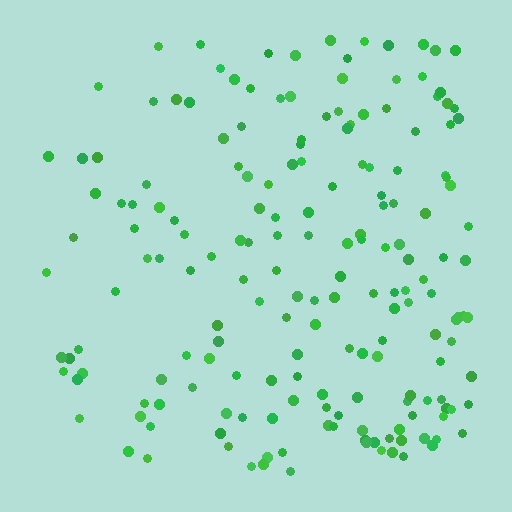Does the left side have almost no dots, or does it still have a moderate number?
Still a moderate number, just noticeably fewer than the right.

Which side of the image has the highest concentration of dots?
The right.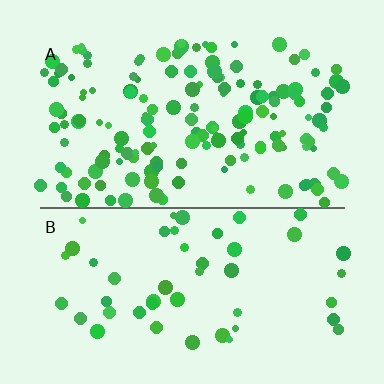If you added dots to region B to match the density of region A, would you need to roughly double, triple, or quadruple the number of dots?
Approximately triple.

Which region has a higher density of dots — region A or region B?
A (the top).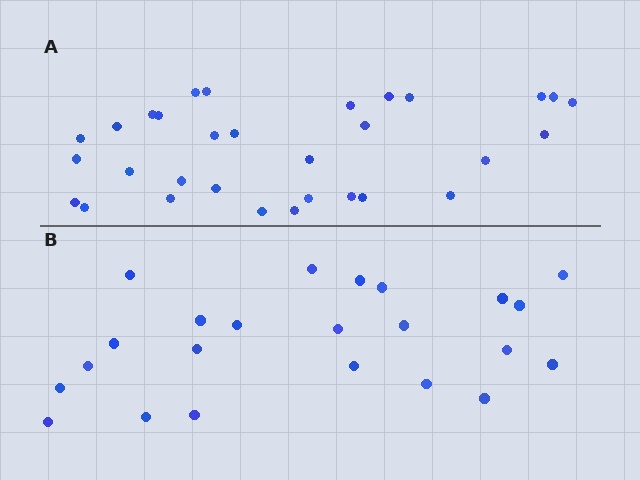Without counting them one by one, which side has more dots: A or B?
Region A (the top region) has more dots.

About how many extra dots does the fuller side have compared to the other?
Region A has roughly 8 or so more dots than region B.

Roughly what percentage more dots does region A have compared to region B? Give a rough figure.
About 35% more.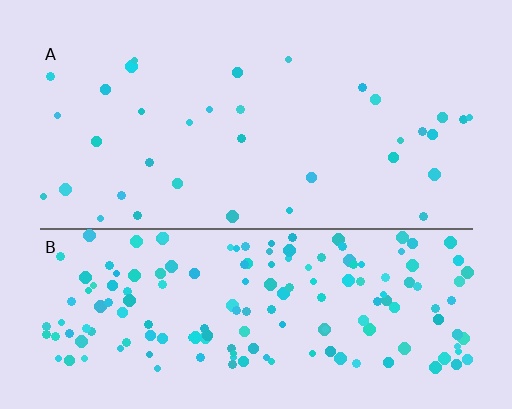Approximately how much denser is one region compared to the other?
Approximately 5.0× — region B over region A.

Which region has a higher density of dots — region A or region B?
B (the bottom).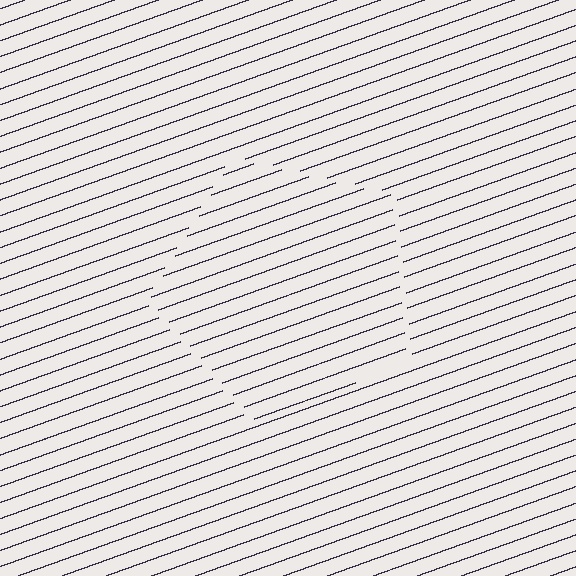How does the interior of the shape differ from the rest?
The interior of the shape contains the same grating, shifted by half a period — the contour is defined by the phase discontinuity where line-ends from the inner and outer gratings abut.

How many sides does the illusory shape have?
5 sides — the line-ends trace a pentagon.